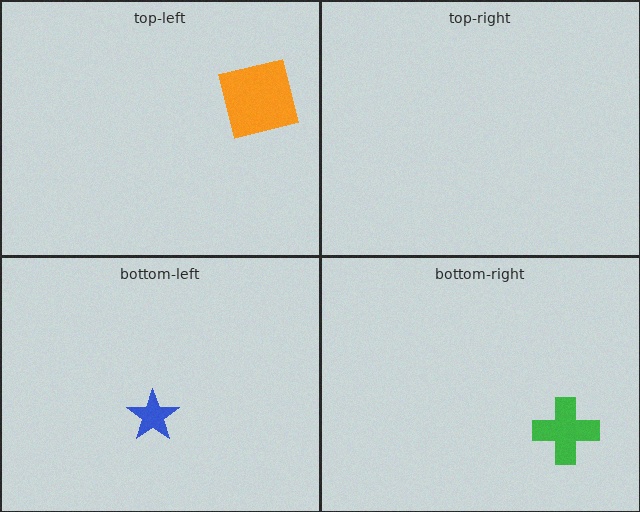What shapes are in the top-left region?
The orange square.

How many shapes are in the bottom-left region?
1.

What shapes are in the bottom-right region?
The green cross.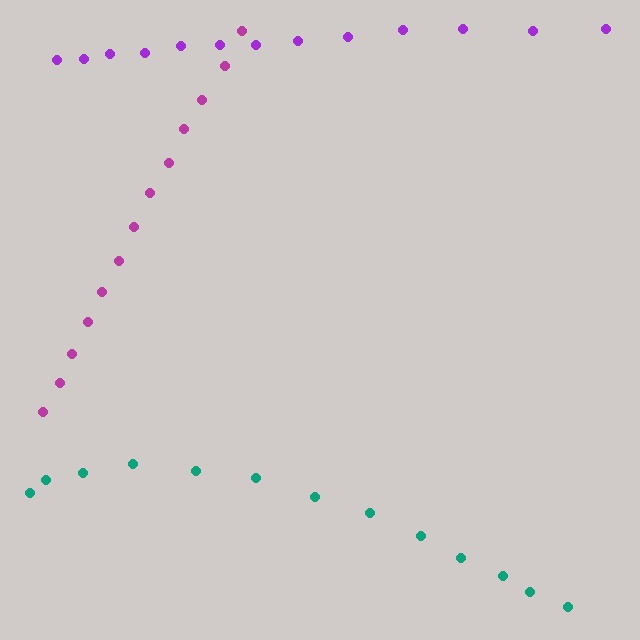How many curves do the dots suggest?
There are 3 distinct paths.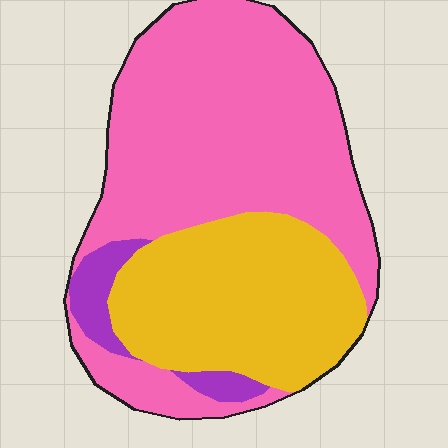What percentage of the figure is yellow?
Yellow takes up between a quarter and a half of the figure.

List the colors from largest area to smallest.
From largest to smallest: pink, yellow, purple.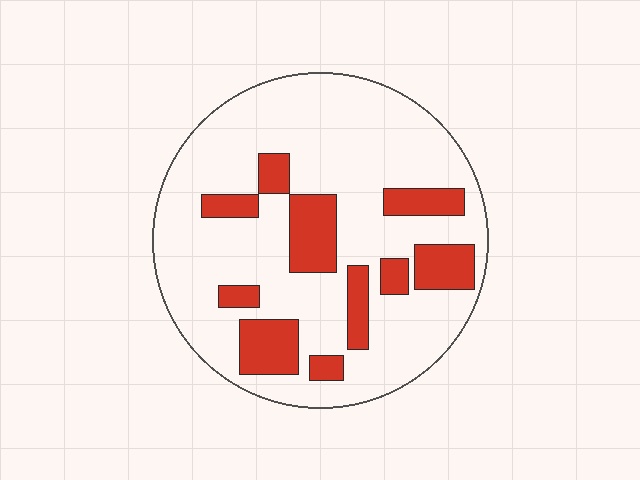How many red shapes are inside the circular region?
10.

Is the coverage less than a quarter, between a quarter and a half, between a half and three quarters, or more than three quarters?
Less than a quarter.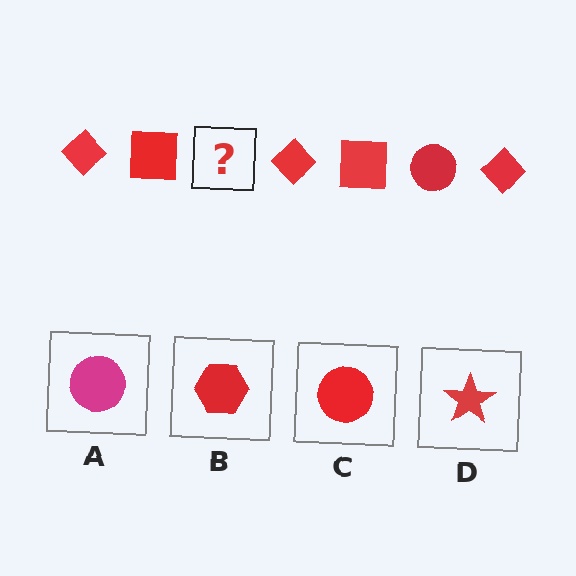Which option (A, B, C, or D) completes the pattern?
C.